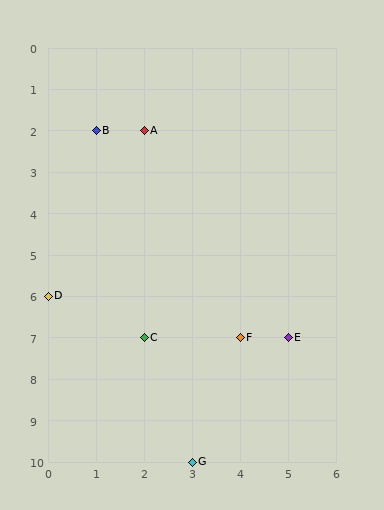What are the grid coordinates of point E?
Point E is at grid coordinates (5, 7).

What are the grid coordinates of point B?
Point B is at grid coordinates (1, 2).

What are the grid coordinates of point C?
Point C is at grid coordinates (2, 7).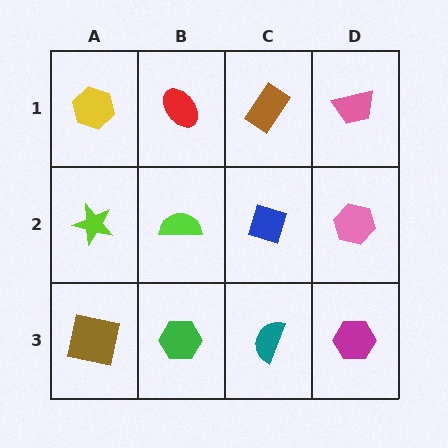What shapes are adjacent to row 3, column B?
A lime semicircle (row 2, column B), a brown square (row 3, column A), a teal semicircle (row 3, column C).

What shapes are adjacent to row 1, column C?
A blue diamond (row 2, column C), a red ellipse (row 1, column B), a pink trapezoid (row 1, column D).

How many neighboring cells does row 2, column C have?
4.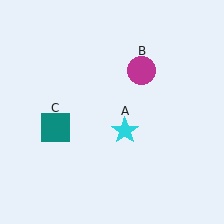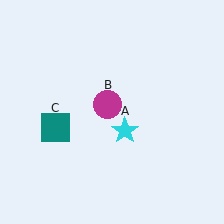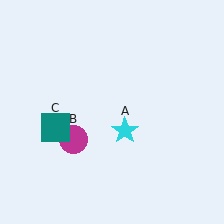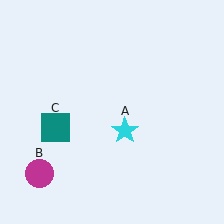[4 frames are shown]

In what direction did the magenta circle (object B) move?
The magenta circle (object B) moved down and to the left.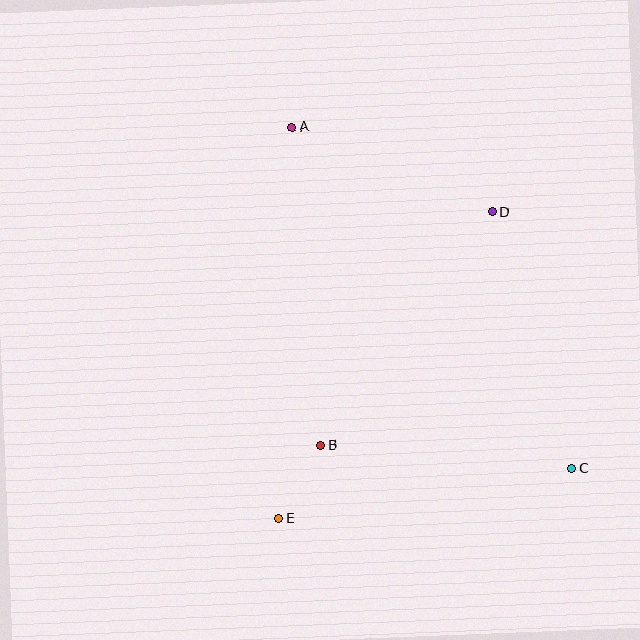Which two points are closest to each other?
Points B and E are closest to each other.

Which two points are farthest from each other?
Points A and C are farthest from each other.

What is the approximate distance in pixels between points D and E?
The distance between D and E is approximately 374 pixels.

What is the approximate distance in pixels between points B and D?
The distance between B and D is approximately 290 pixels.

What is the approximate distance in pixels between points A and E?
The distance between A and E is approximately 392 pixels.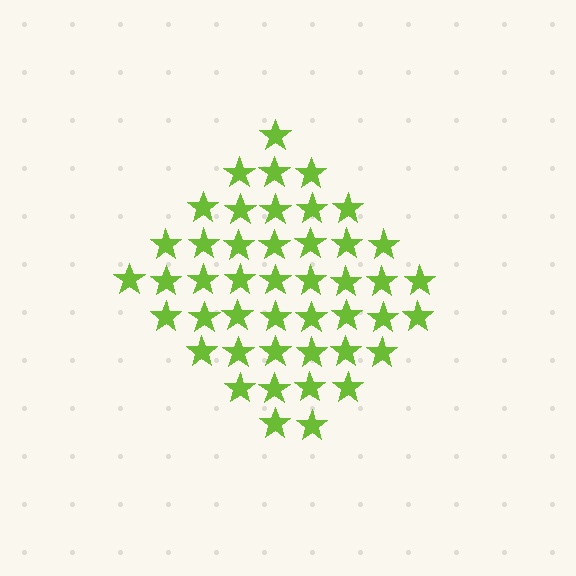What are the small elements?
The small elements are stars.